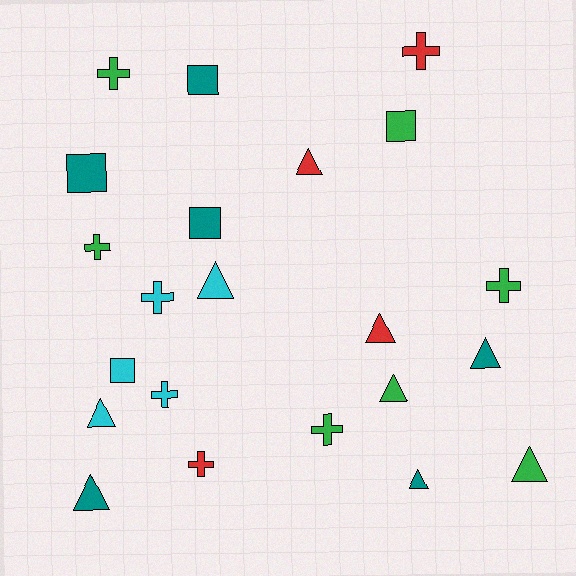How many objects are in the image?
There are 22 objects.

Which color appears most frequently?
Green, with 7 objects.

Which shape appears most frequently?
Triangle, with 9 objects.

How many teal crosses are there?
There are no teal crosses.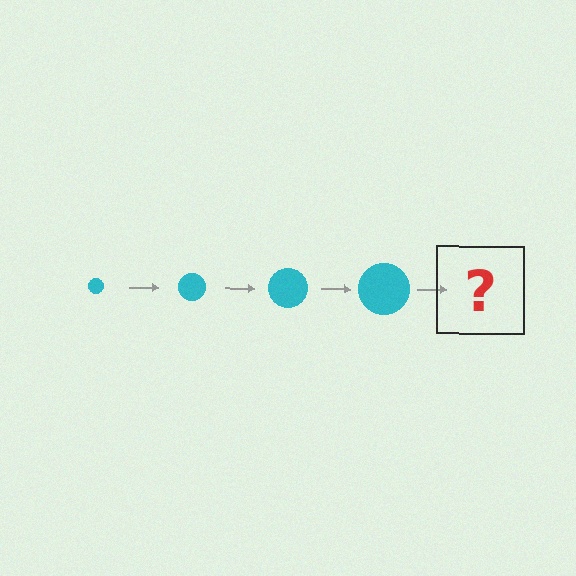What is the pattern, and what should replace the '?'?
The pattern is that the circle gets progressively larger each step. The '?' should be a cyan circle, larger than the previous one.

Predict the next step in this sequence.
The next step is a cyan circle, larger than the previous one.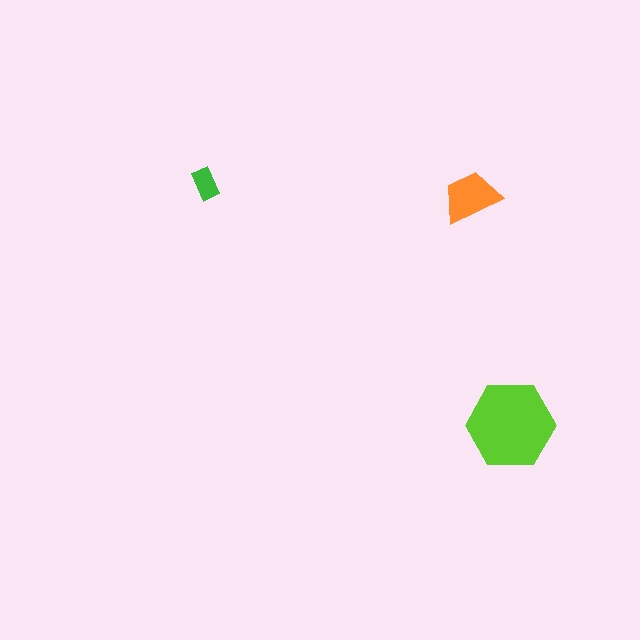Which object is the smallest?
The green rectangle.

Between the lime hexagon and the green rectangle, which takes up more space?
The lime hexagon.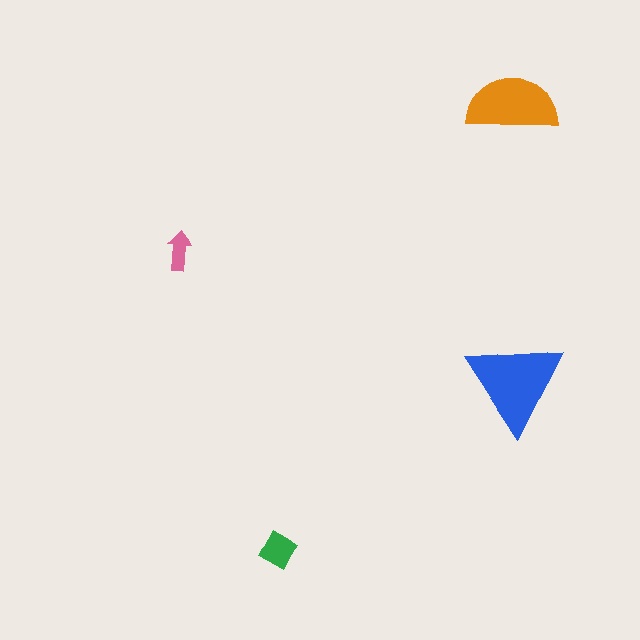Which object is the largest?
The blue triangle.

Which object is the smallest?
The pink arrow.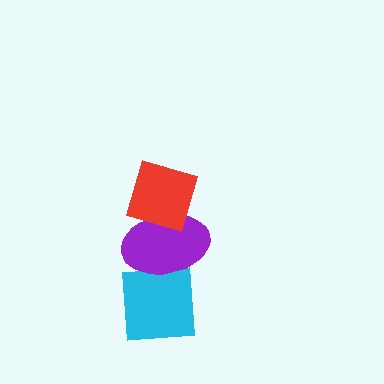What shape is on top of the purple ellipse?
The red diamond is on top of the purple ellipse.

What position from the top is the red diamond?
The red diamond is 1st from the top.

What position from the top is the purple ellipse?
The purple ellipse is 2nd from the top.